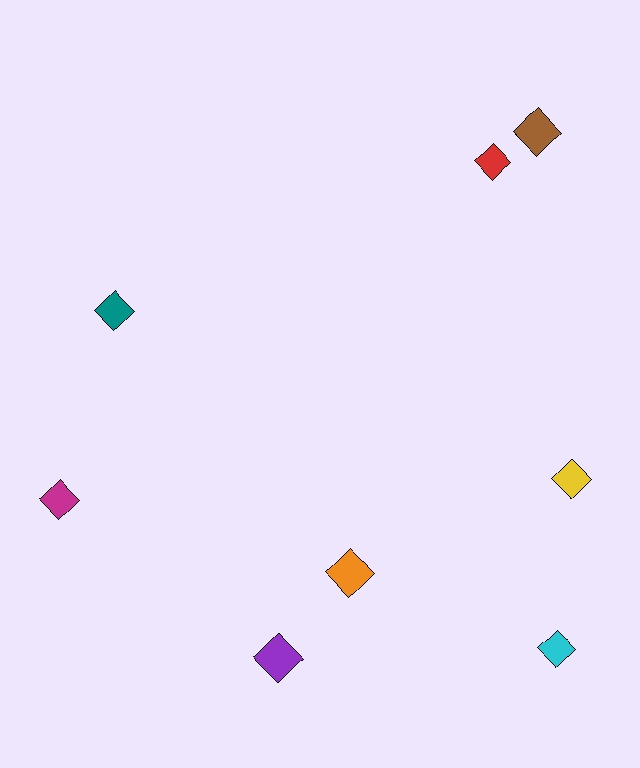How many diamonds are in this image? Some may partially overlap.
There are 8 diamonds.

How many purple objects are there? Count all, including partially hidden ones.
There is 1 purple object.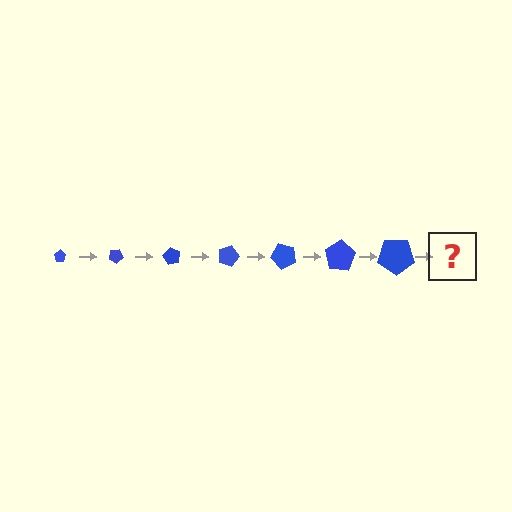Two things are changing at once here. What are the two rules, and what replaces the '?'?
The two rules are that the pentagon grows larger each step and it rotates 30 degrees each step. The '?' should be a pentagon, larger than the previous one and rotated 210 degrees from the start.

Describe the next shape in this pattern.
It should be a pentagon, larger than the previous one and rotated 210 degrees from the start.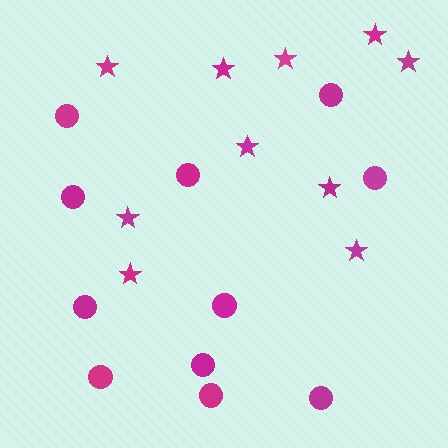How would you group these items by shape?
There are 2 groups: one group of circles (11) and one group of stars (10).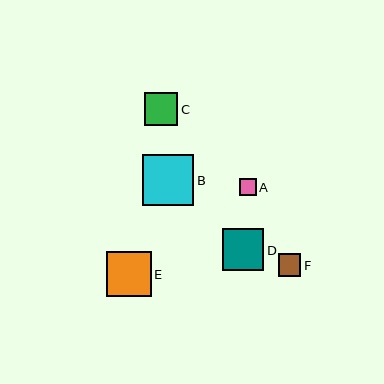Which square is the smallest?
Square A is the smallest with a size of approximately 16 pixels.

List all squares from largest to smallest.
From largest to smallest: B, E, D, C, F, A.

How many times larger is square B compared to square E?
Square B is approximately 1.1 times the size of square E.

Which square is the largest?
Square B is the largest with a size of approximately 52 pixels.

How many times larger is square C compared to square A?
Square C is approximately 2.1 times the size of square A.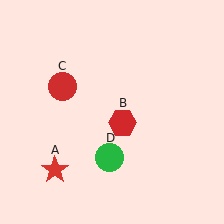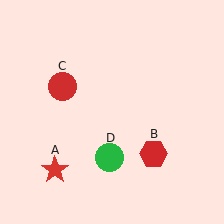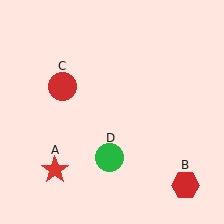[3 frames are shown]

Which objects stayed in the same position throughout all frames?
Red star (object A) and red circle (object C) and green circle (object D) remained stationary.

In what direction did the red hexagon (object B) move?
The red hexagon (object B) moved down and to the right.